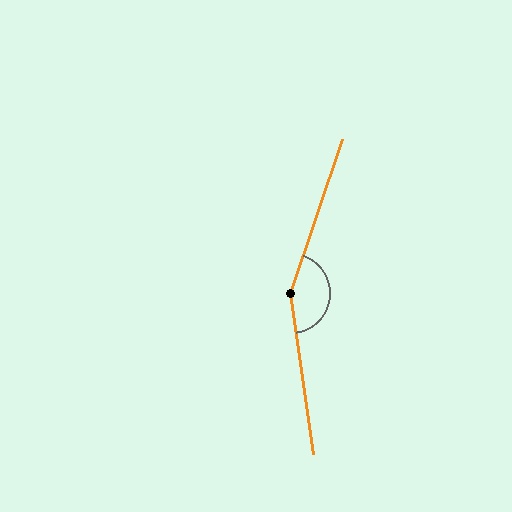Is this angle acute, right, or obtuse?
It is obtuse.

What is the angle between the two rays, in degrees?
Approximately 153 degrees.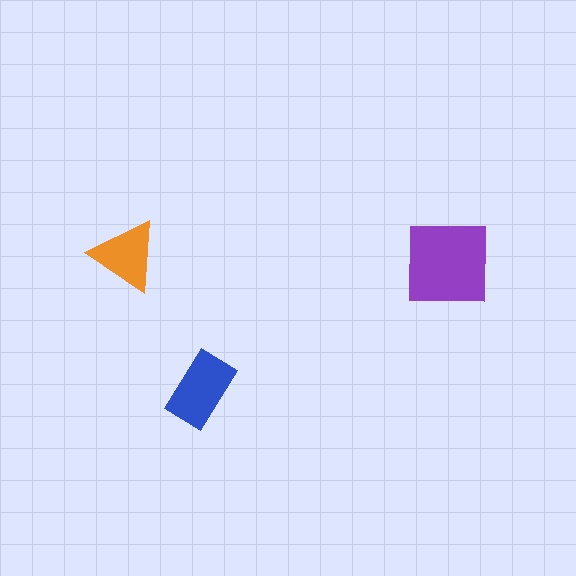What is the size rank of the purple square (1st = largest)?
1st.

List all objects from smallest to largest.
The orange triangle, the blue rectangle, the purple square.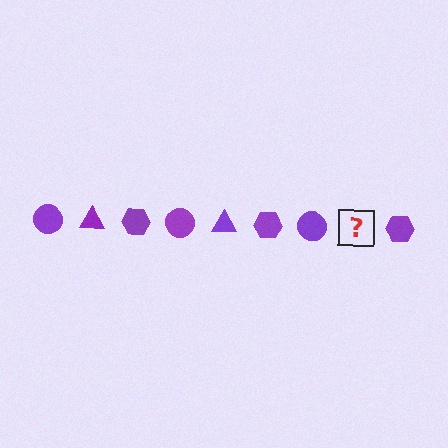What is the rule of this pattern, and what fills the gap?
The rule is that the pattern cycles through circle, triangle, hexagon shapes in purple. The gap should be filled with a purple triangle.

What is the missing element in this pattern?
The missing element is a purple triangle.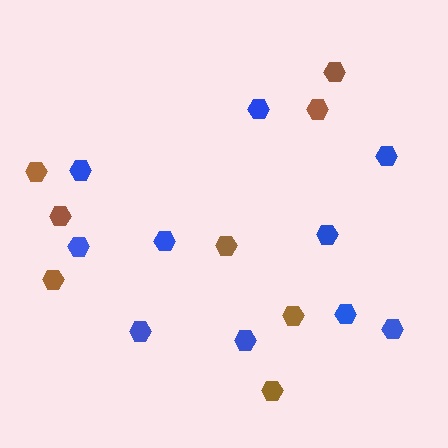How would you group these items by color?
There are 2 groups: one group of blue hexagons (10) and one group of brown hexagons (8).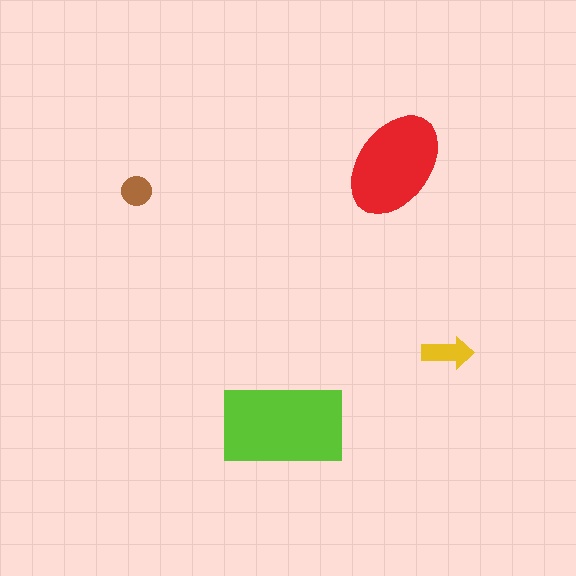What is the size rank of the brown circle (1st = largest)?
4th.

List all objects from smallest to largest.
The brown circle, the yellow arrow, the red ellipse, the lime rectangle.